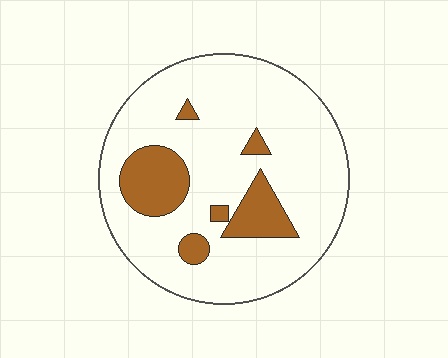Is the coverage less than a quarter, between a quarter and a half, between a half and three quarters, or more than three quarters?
Less than a quarter.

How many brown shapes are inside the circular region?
6.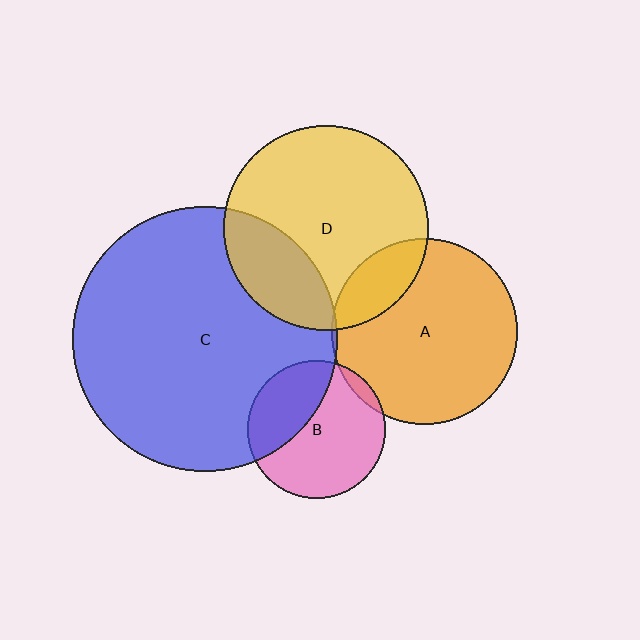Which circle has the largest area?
Circle C (blue).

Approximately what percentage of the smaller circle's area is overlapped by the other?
Approximately 20%.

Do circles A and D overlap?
Yes.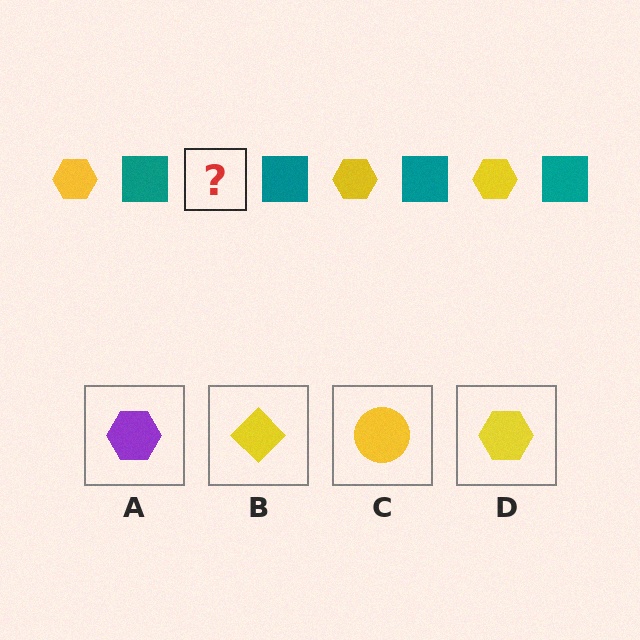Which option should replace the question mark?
Option D.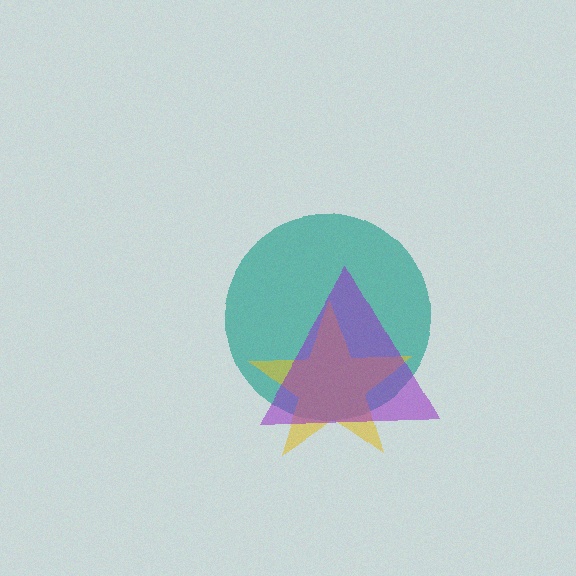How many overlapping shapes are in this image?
There are 3 overlapping shapes in the image.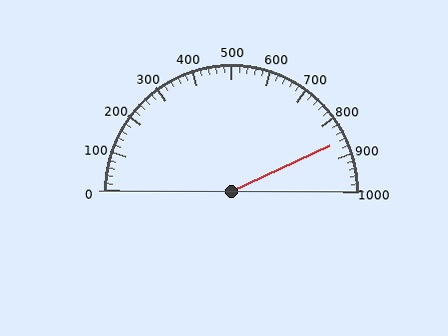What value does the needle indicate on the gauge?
The needle indicates approximately 860.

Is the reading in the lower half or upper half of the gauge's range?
The reading is in the upper half of the range (0 to 1000).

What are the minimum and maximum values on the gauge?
The gauge ranges from 0 to 1000.